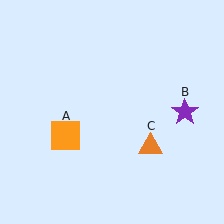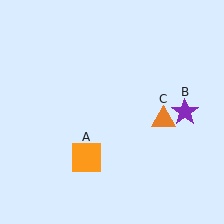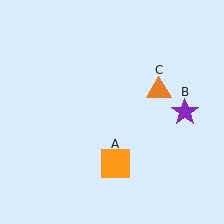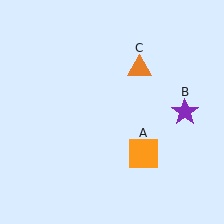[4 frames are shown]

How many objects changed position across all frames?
2 objects changed position: orange square (object A), orange triangle (object C).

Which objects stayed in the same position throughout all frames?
Purple star (object B) remained stationary.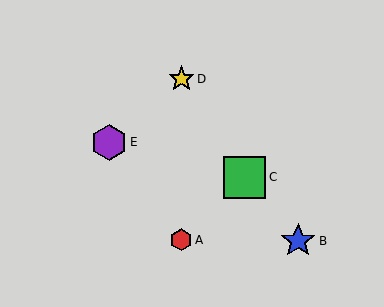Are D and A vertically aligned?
Yes, both are at x≈181.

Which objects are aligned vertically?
Objects A, D are aligned vertically.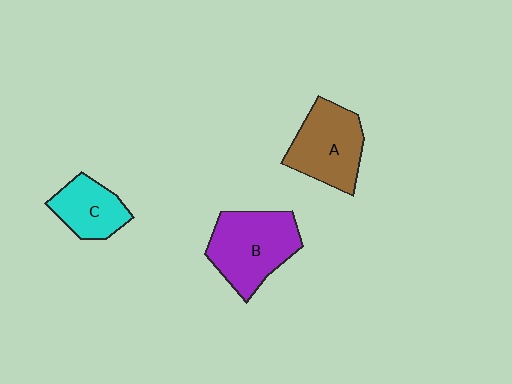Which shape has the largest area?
Shape B (purple).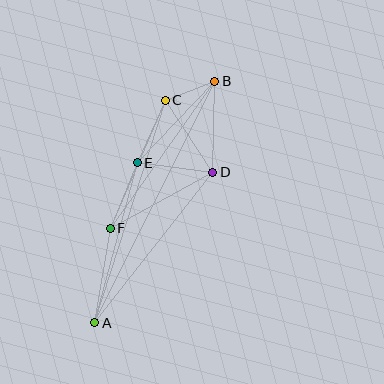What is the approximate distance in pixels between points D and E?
The distance between D and E is approximately 76 pixels.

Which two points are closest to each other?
Points B and C are closest to each other.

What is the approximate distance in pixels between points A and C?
The distance between A and C is approximately 233 pixels.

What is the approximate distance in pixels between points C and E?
The distance between C and E is approximately 68 pixels.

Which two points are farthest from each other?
Points A and B are farthest from each other.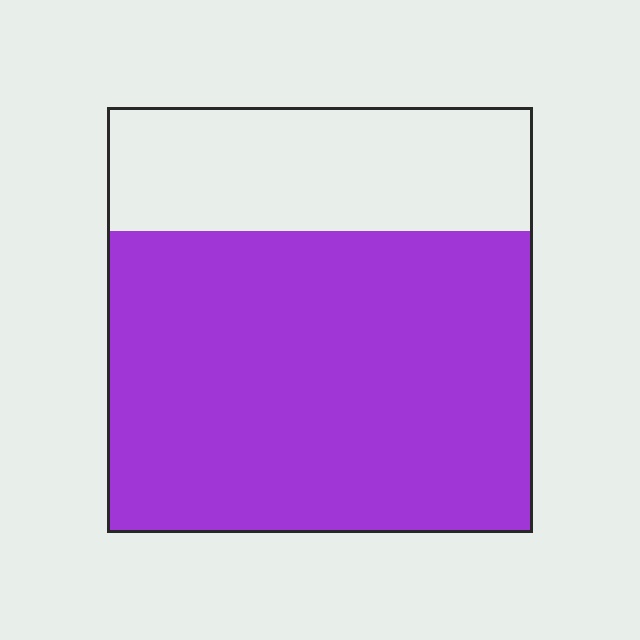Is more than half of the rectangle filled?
Yes.